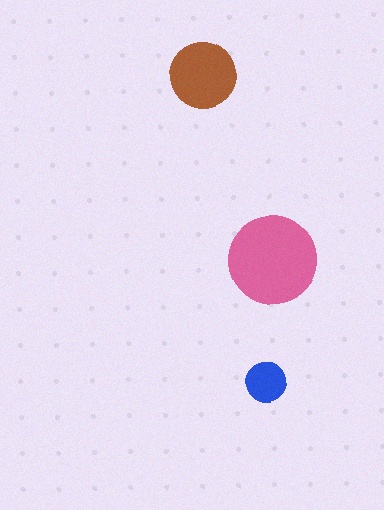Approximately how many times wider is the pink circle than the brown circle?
About 1.5 times wider.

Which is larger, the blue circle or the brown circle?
The brown one.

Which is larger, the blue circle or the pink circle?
The pink one.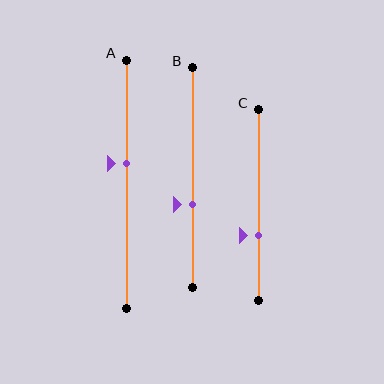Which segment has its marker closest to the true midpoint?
Segment A has its marker closest to the true midpoint.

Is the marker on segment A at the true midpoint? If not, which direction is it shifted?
No, the marker on segment A is shifted upward by about 8% of the segment length.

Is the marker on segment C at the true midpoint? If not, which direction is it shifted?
No, the marker on segment C is shifted downward by about 16% of the segment length.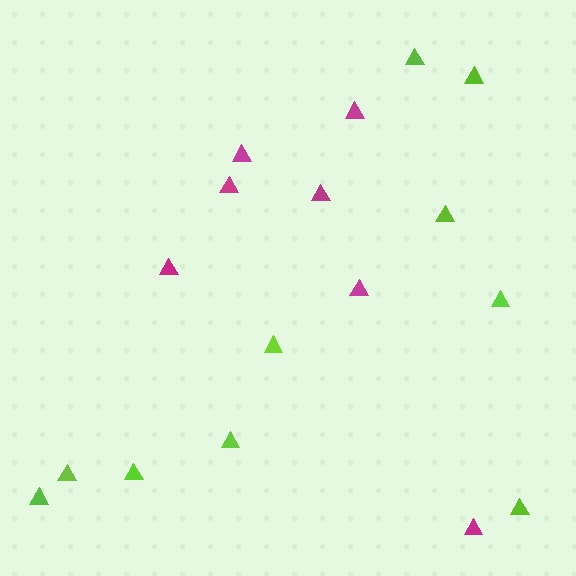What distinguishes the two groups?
There are 2 groups: one group of magenta triangles (7) and one group of lime triangles (10).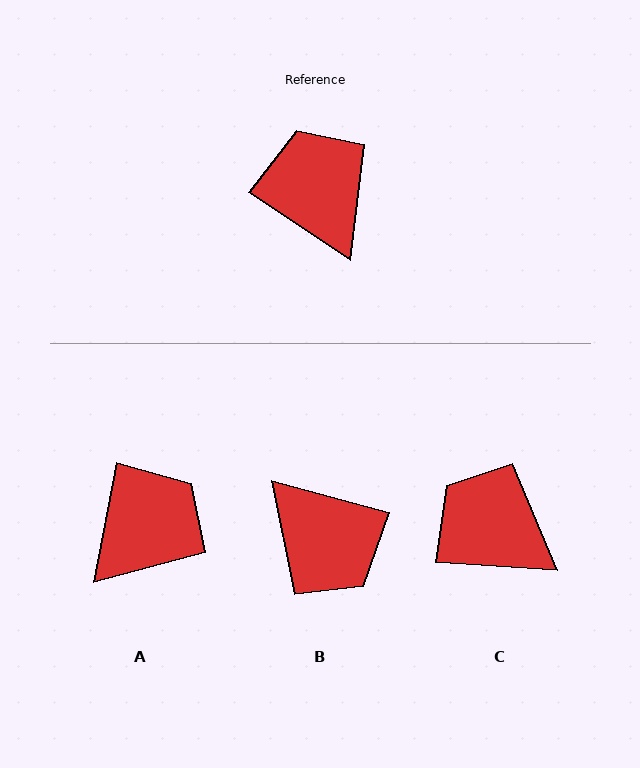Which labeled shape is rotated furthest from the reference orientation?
B, about 161 degrees away.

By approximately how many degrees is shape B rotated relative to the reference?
Approximately 161 degrees clockwise.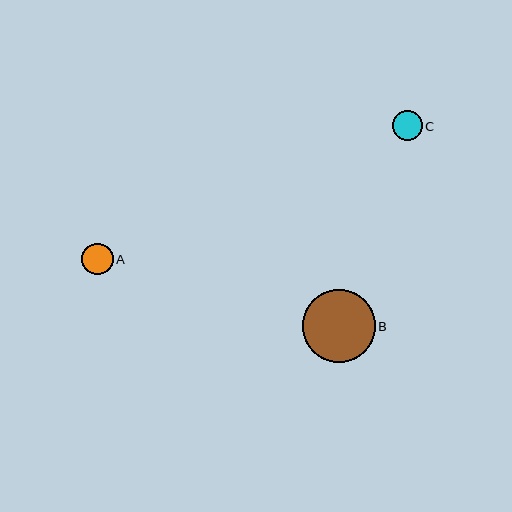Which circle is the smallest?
Circle C is the smallest with a size of approximately 30 pixels.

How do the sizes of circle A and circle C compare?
Circle A and circle C are approximately the same size.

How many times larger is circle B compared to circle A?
Circle B is approximately 2.3 times the size of circle A.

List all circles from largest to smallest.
From largest to smallest: B, A, C.